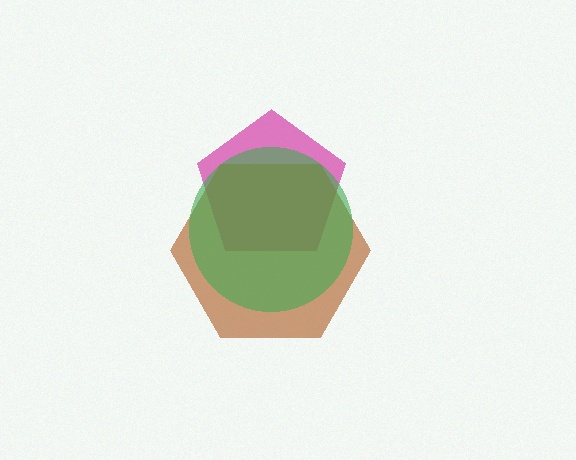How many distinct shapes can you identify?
There are 3 distinct shapes: a magenta pentagon, a brown hexagon, a green circle.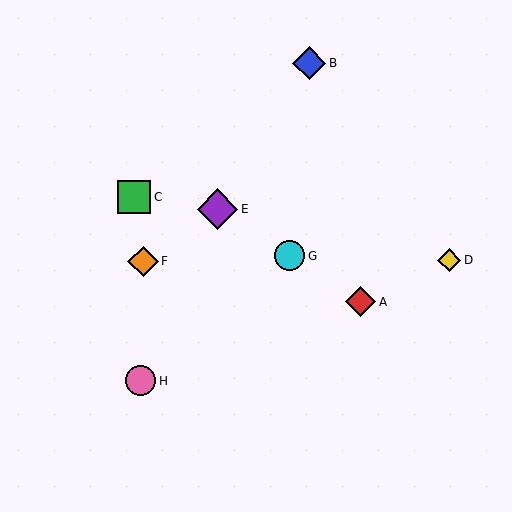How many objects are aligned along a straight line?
3 objects (A, E, G) are aligned along a straight line.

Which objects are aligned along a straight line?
Objects A, E, G are aligned along a straight line.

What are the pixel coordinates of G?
Object G is at (290, 256).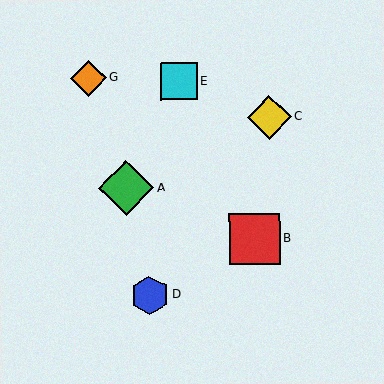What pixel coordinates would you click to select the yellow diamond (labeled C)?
Click at (269, 117) to select the yellow diamond C.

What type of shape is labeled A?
Shape A is a green diamond.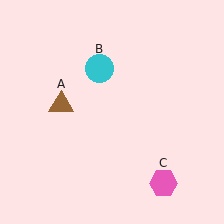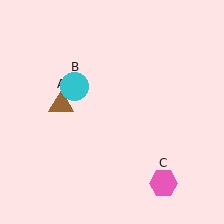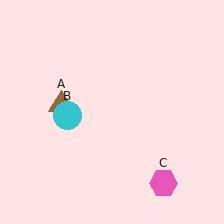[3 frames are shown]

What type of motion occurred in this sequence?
The cyan circle (object B) rotated counterclockwise around the center of the scene.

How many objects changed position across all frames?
1 object changed position: cyan circle (object B).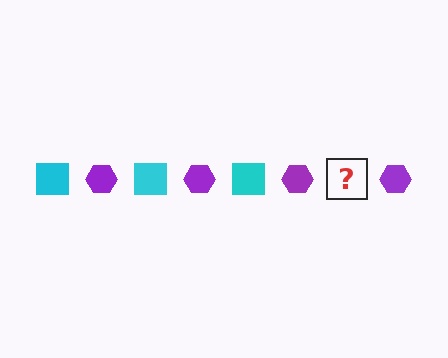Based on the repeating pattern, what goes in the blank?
The blank should be a cyan square.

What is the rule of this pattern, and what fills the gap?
The rule is that the pattern alternates between cyan square and purple hexagon. The gap should be filled with a cyan square.